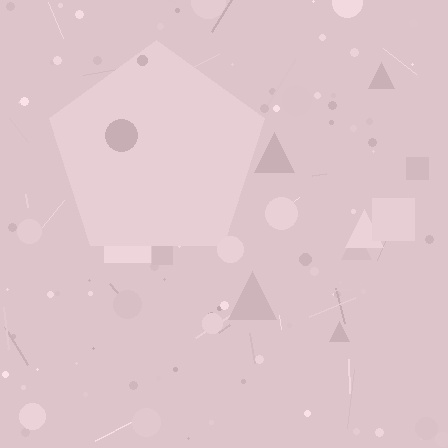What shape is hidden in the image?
A pentagon is hidden in the image.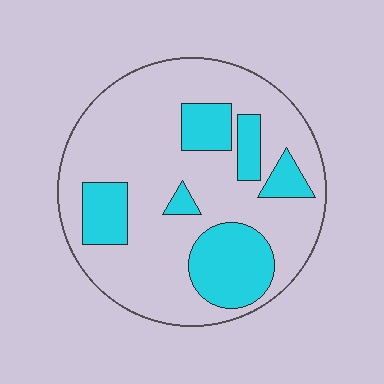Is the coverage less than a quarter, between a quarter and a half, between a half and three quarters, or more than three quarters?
Between a quarter and a half.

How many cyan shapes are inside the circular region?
6.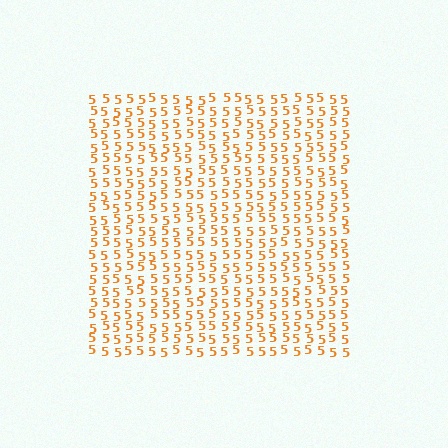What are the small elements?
The small elements are digit 5's.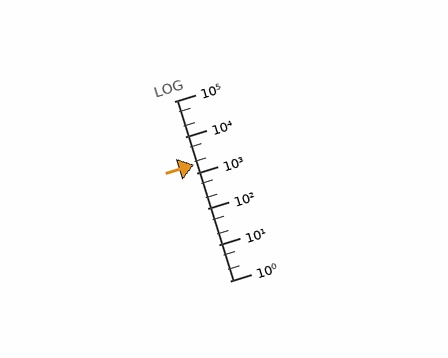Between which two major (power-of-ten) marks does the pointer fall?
The pointer is between 1000 and 10000.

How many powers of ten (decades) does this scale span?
The scale spans 5 decades, from 1 to 100000.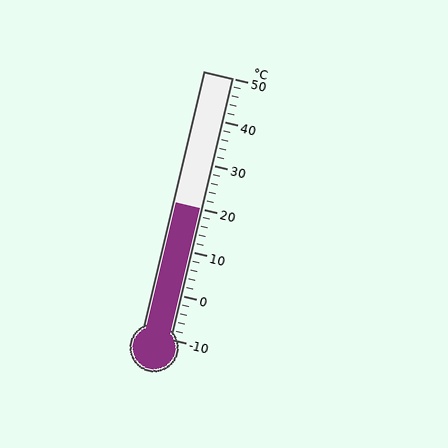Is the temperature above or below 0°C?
The temperature is above 0°C.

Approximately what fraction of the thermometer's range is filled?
The thermometer is filled to approximately 50% of its range.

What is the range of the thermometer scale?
The thermometer scale ranges from -10°C to 50°C.